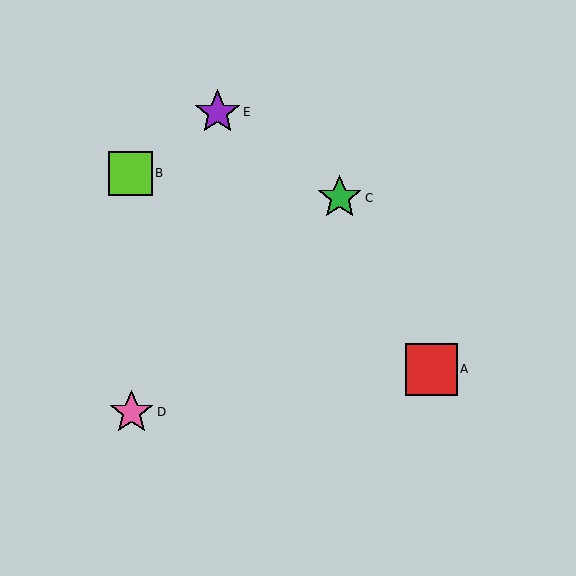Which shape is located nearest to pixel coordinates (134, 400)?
The pink star (labeled D) at (132, 412) is nearest to that location.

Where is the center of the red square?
The center of the red square is at (432, 369).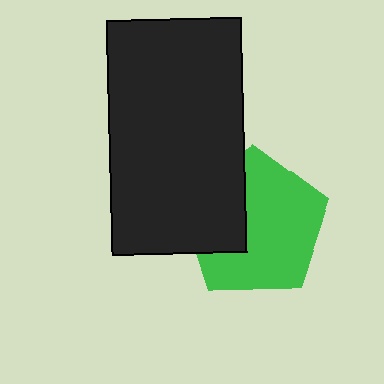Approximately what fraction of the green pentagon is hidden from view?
Roughly 32% of the green pentagon is hidden behind the black rectangle.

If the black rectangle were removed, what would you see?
You would see the complete green pentagon.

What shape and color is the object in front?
The object in front is a black rectangle.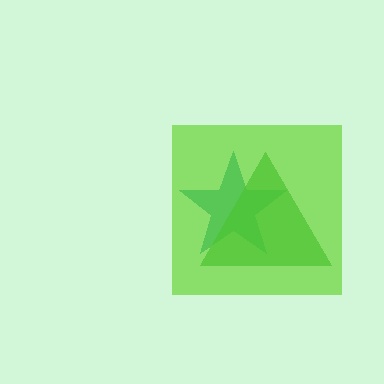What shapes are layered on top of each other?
The layered shapes are: a teal star, a green triangle, a lime square.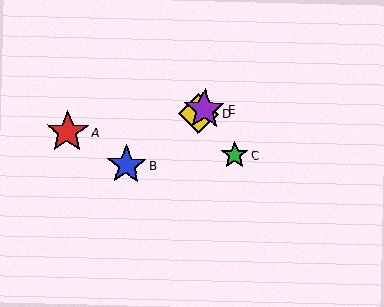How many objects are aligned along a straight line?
3 objects (B, D, E) are aligned along a straight line.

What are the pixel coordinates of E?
Object E is at (204, 110).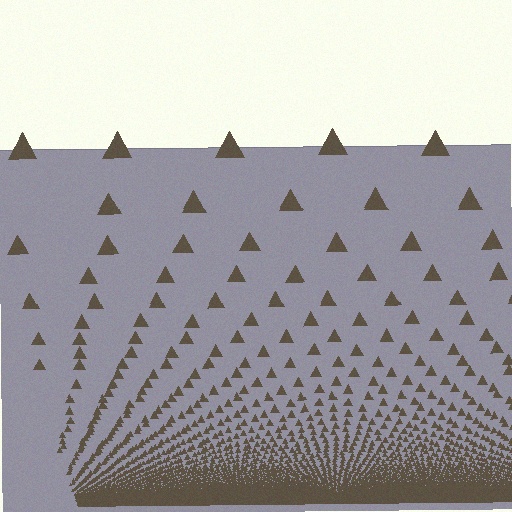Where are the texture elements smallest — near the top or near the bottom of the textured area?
Near the bottom.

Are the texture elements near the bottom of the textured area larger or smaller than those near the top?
Smaller. The gradient is inverted — elements near the bottom are smaller and denser.